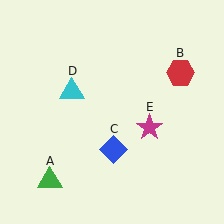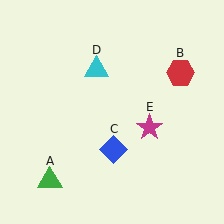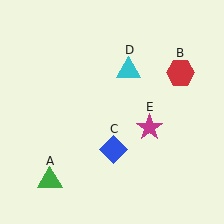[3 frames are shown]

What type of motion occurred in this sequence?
The cyan triangle (object D) rotated clockwise around the center of the scene.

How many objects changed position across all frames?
1 object changed position: cyan triangle (object D).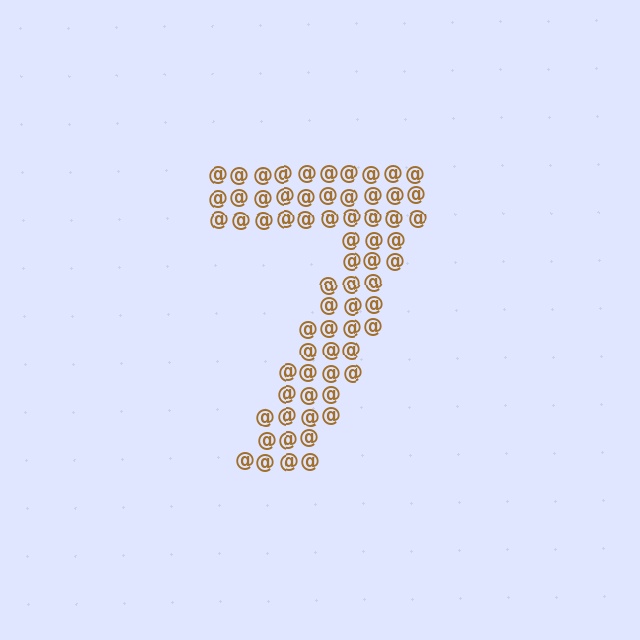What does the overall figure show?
The overall figure shows the digit 7.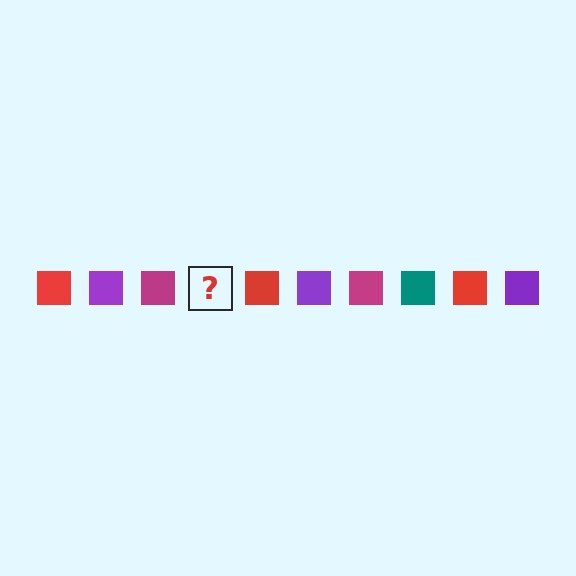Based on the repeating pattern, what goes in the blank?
The blank should be a teal square.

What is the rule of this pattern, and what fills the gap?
The rule is that the pattern cycles through red, purple, magenta, teal squares. The gap should be filled with a teal square.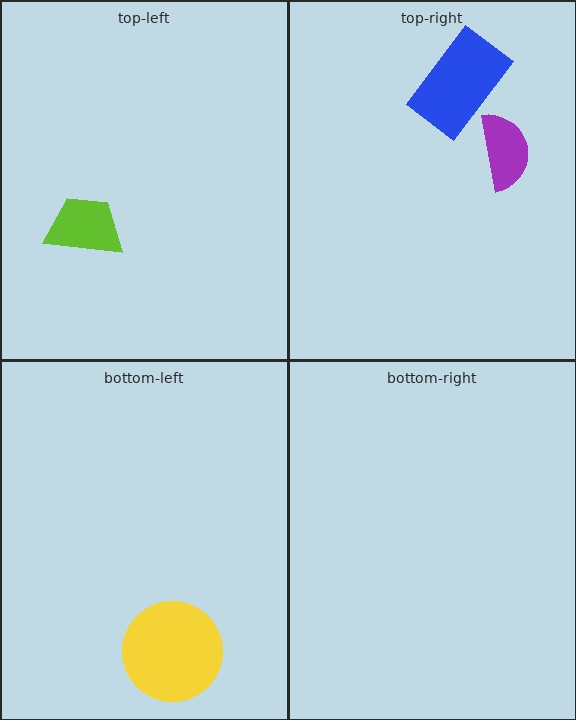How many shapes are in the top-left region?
1.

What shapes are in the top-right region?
The blue rectangle, the purple semicircle.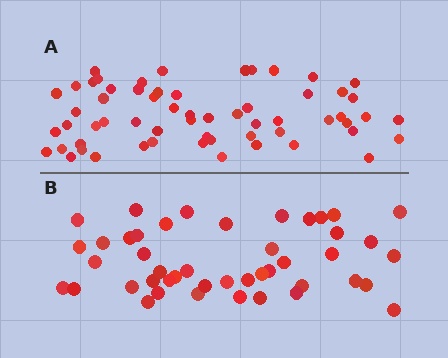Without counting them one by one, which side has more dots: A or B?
Region A (the top region) has more dots.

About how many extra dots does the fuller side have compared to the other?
Region A has approximately 15 more dots than region B.